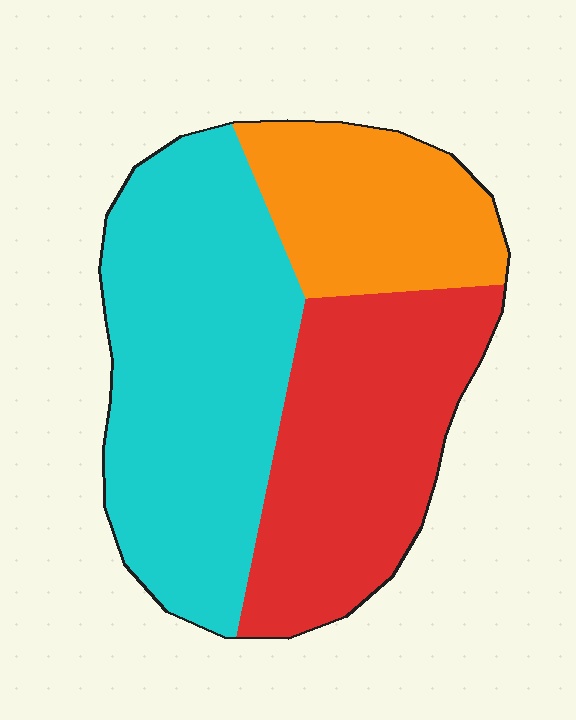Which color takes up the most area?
Cyan, at roughly 45%.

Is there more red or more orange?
Red.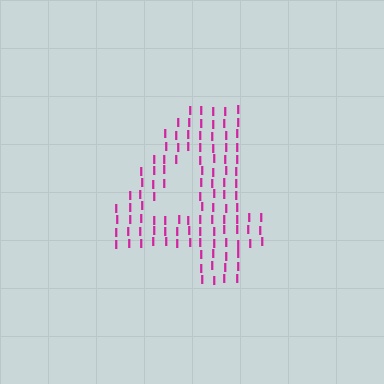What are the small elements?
The small elements are letter I's.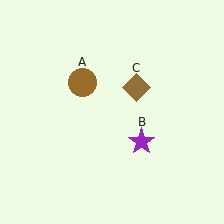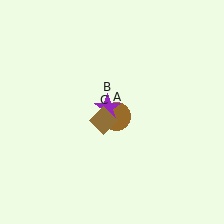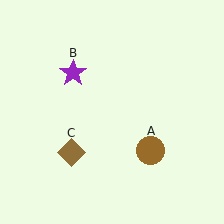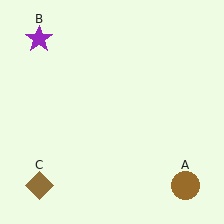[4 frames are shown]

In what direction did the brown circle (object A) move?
The brown circle (object A) moved down and to the right.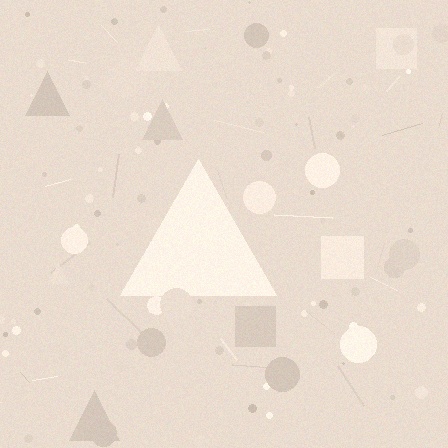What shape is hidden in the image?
A triangle is hidden in the image.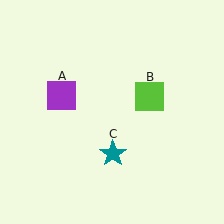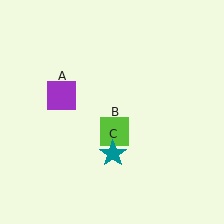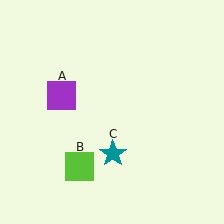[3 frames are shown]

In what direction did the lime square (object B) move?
The lime square (object B) moved down and to the left.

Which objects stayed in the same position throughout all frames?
Purple square (object A) and teal star (object C) remained stationary.